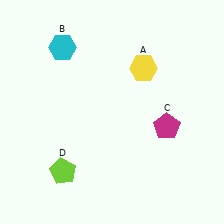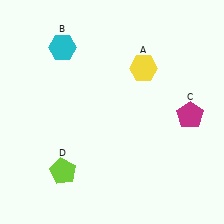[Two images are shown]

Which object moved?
The magenta pentagon (C) moved right.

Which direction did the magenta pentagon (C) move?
The magenta pentagon (C) moved right.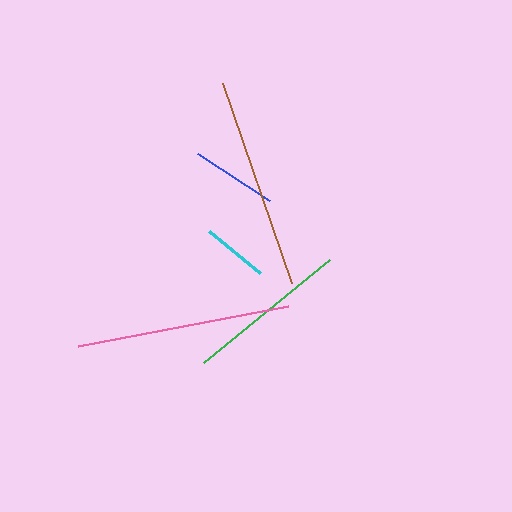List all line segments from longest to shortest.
From longest to shortest: pink, brown, green, blue, cyan.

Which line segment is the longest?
The pink line is the longest at approximately 213 pixels.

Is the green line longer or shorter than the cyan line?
The green line is longer than the cyan line.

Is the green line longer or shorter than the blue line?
The green line is longer than the blue line.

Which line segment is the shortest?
The cyan line is the shortest at approximately 66 pixels.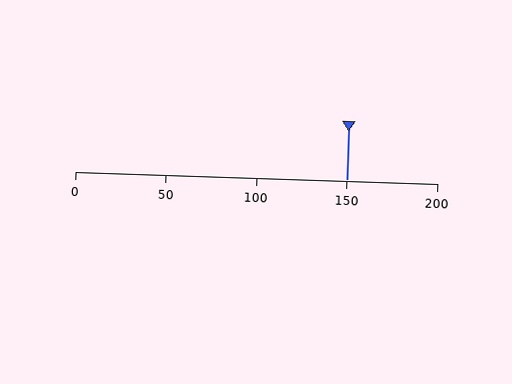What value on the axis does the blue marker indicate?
The marker indicates approximately 150.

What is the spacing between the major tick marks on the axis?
The major ticks are spaced 50 apart.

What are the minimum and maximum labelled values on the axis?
The axis runs from 0 to 200.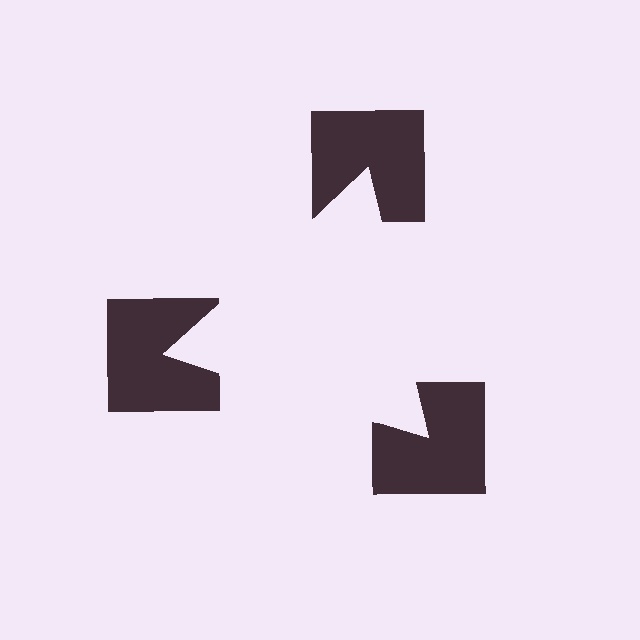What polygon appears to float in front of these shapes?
An illusory triangle — its edges are inferred from the aligned wedge cuts in the notched squares, not physically drawn.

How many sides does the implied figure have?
3 sides.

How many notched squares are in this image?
There are 3 — one at each vertex of the illusory triangle.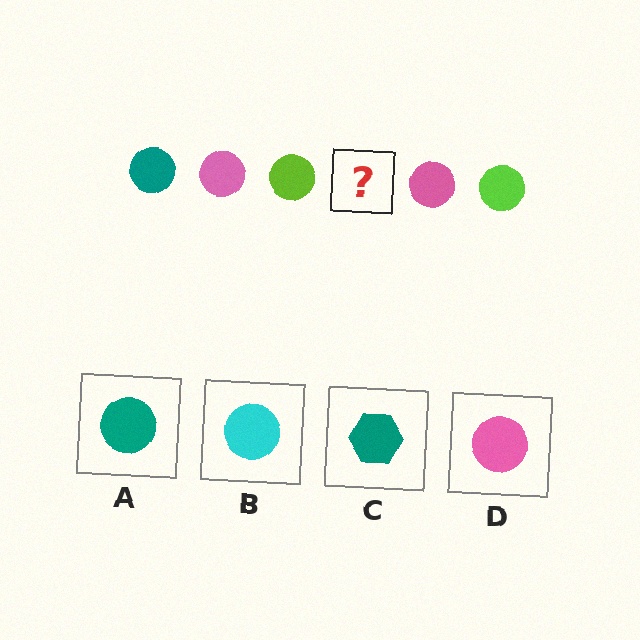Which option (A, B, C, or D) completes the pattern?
A.